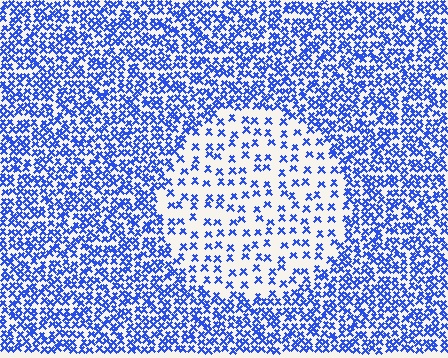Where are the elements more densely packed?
The elements are more densely packed outside the circle boundary.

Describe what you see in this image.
The image contains small blue elements arranged at two different densities. A circle-shaped region is visible where the elements are less densely packed than the surrounding area.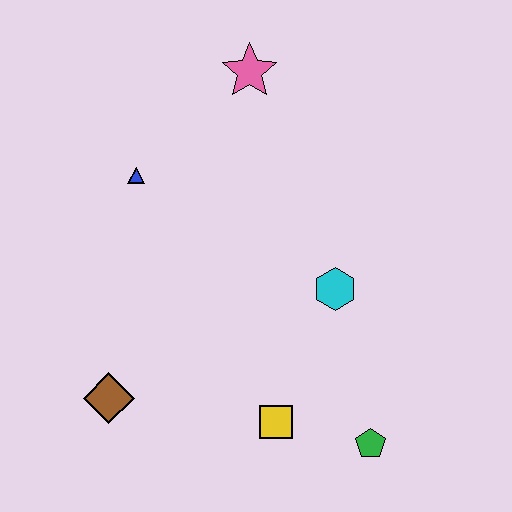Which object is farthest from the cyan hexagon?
The brown diamond is farthest from the cyan hexagon.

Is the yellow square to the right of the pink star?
Yes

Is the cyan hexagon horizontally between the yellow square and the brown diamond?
No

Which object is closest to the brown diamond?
The yellow square is closest to the brown diamond.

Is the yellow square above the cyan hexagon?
No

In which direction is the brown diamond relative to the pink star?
The brown diamond is below the pink star.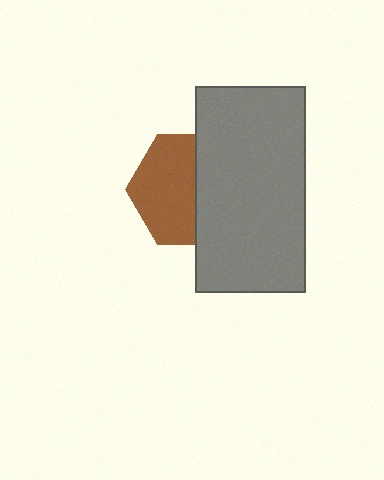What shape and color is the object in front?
The object in front is a gray rectangle.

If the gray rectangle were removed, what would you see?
You would see the complete brown hexagon.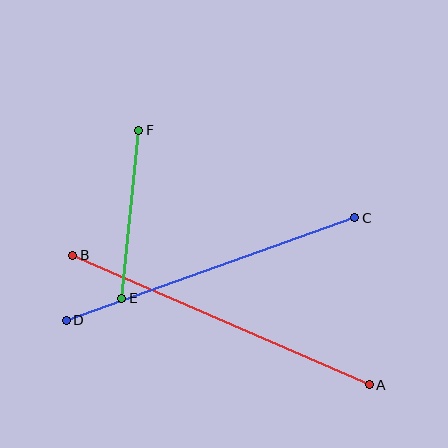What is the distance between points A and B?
The distance is approximately 324 pixels.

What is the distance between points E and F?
The distance is approximately 169 pixels.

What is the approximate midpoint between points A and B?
The midpoint is at approximately (221, 320) pixels.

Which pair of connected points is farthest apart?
Points A and B are farthest apart.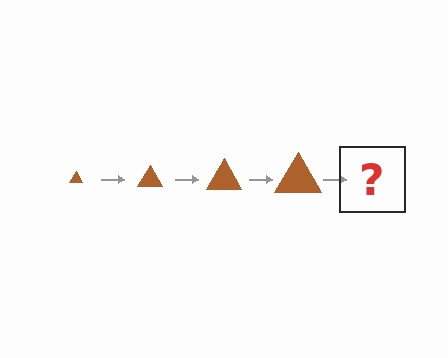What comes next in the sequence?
The next element should be a brown triangle, larger than the previous one.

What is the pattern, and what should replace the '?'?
The pattern is that the triangle gets progressively larger each step. The '?' should be a brown triangle, larger than the previous one.